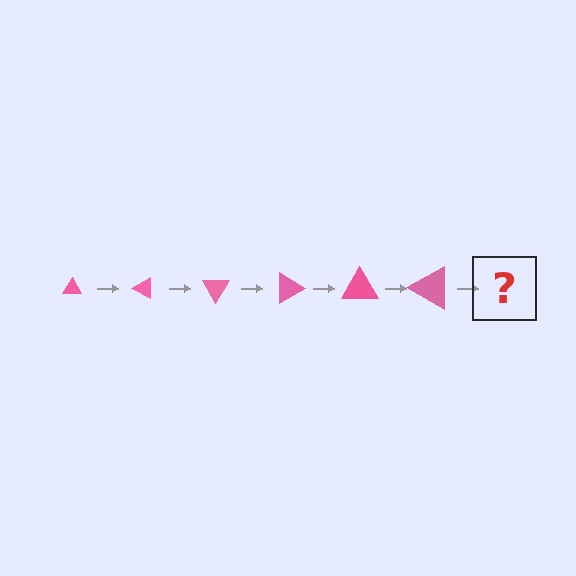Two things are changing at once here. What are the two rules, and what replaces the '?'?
The two rules are that the triangle grows larger each step and it rotates 30 degrees each step. The '?' should be a triangle, larger than the previous one and rotated 180 degrees from the start.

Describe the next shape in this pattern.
It should be a triangle, larger than the previous one and rotated 180 degrees from the start.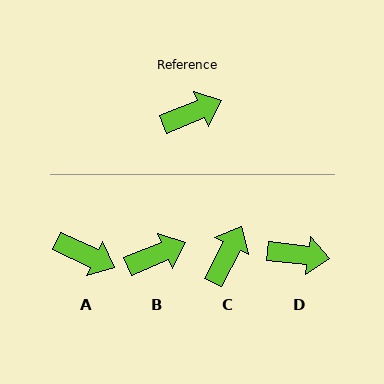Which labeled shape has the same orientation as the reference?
B.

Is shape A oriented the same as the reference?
No, it is off by about 47 degrees.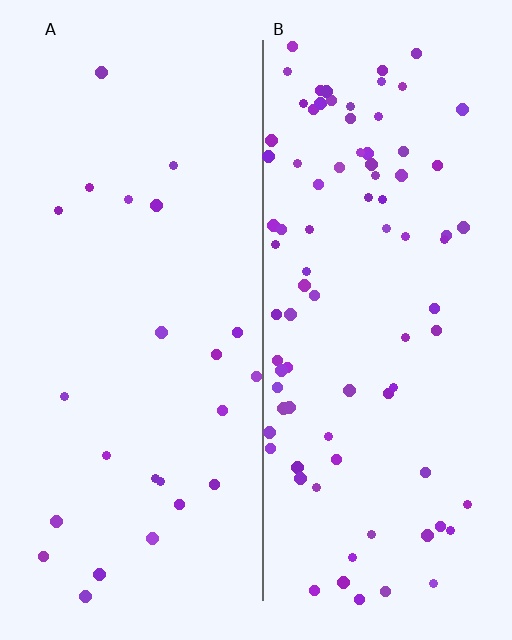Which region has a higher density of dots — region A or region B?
B (the right).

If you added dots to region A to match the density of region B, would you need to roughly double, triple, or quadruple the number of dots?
Approximately quadruple.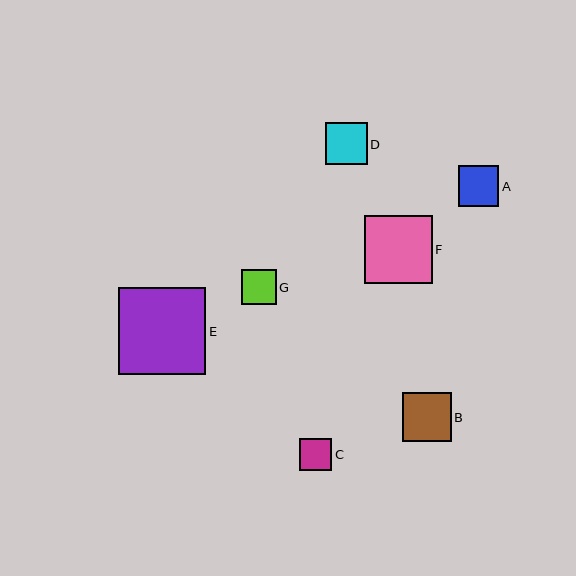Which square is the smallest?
Square C is the smallest with a size of approximately 32 pixels.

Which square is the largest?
Square E is the largest with a size of approximately 87 pixels.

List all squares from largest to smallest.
From largest to smallest: E, F, B, D, A, G, C.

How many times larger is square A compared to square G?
Square A is approximately 1.2 times the size of square G.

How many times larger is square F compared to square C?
Square F is approximately 2.1 times the size of square C.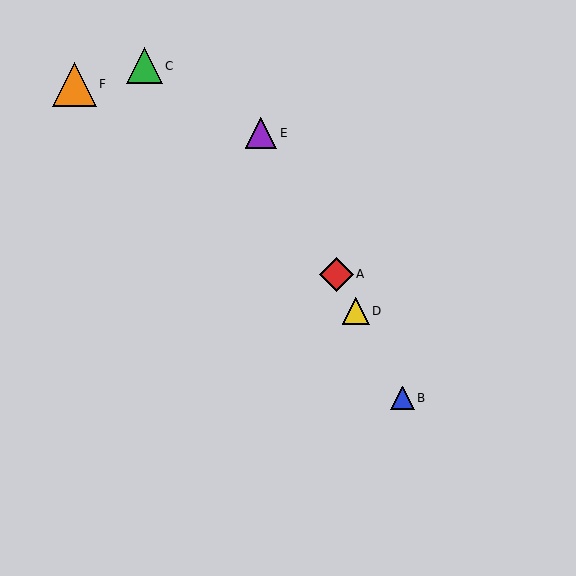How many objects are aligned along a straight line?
4 objects (A, B, D, E) are aligned along a straight line.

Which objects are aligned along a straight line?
Objects A, B, D, E are aligned along a straight line.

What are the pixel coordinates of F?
Object F is at (74, 84).